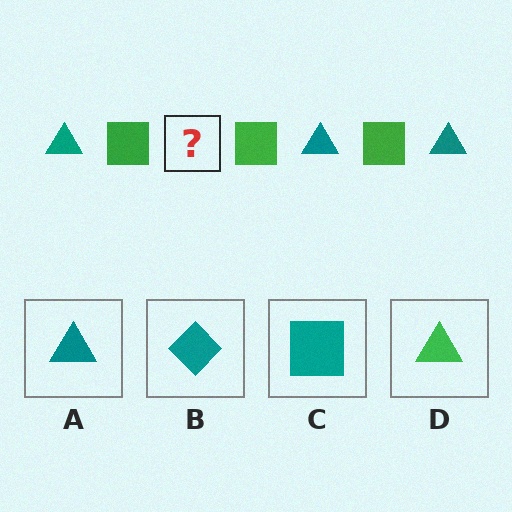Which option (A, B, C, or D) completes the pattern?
A.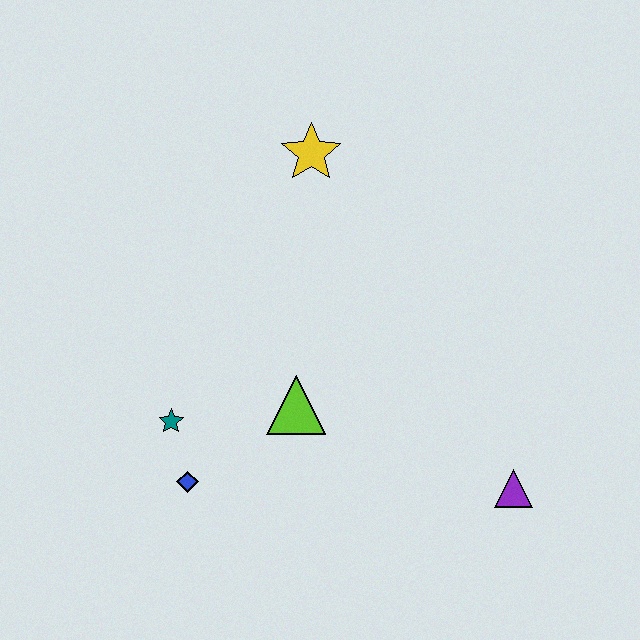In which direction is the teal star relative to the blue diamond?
The teal star is above the blue diamond.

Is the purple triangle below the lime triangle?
Yes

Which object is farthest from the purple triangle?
The yellow star is farthest from the purple triangle.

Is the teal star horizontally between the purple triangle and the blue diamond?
No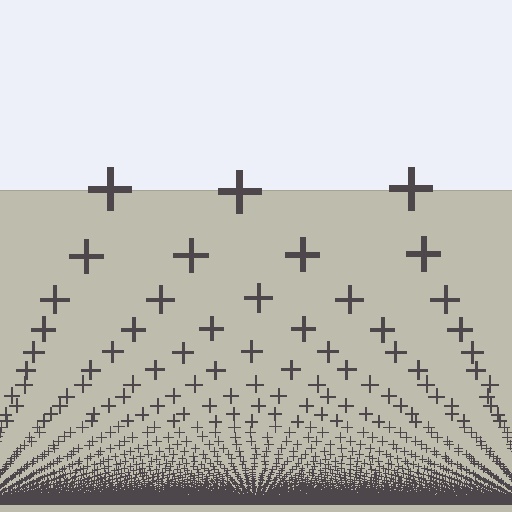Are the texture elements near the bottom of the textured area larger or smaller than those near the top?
Smaller. The gradient is inverted — elements near the bottom are smaller and denser.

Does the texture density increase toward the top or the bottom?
Density increases toward the bottom.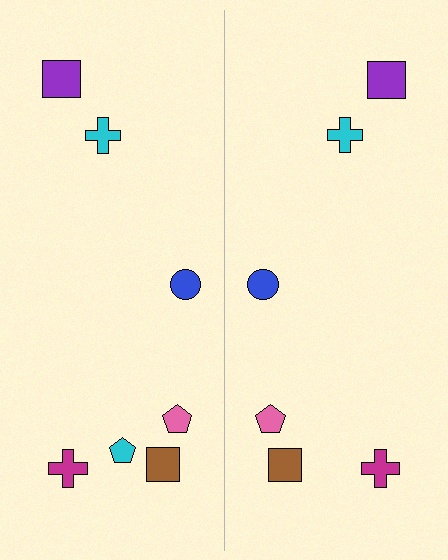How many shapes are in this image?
There are 13 shapes in this image.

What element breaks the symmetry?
A cyan pentagon is missing from the right side.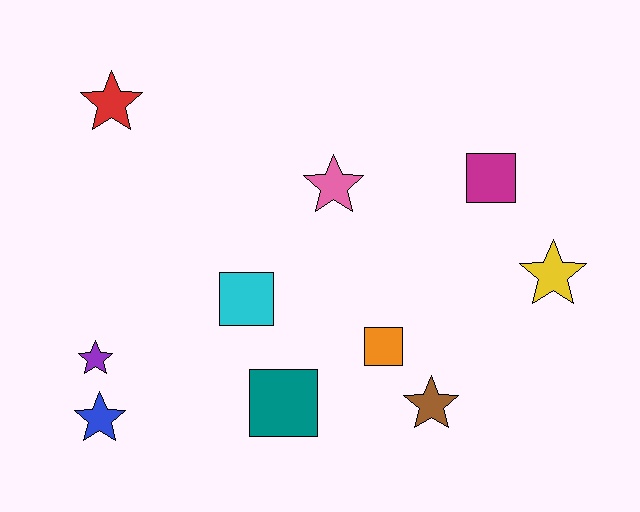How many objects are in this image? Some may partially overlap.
There are 10 objects.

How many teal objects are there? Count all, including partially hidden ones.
There is 1 teal object.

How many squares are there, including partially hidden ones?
There are 4 squares.